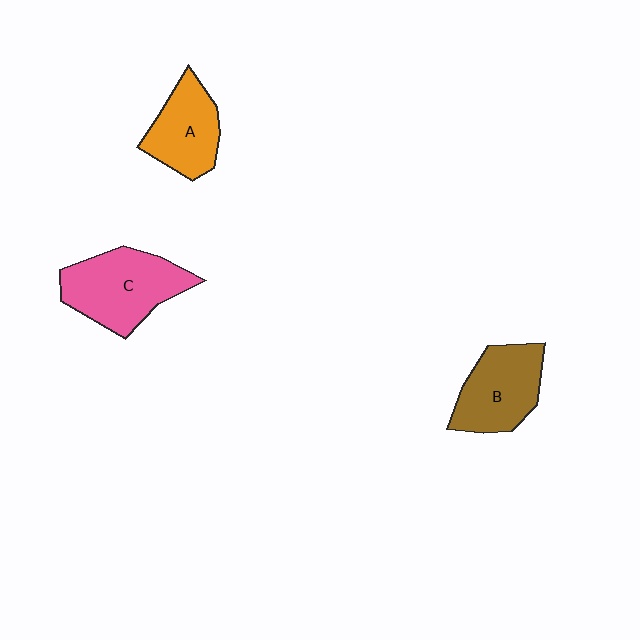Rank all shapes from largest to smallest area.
From largest to smallest: C (pink), B (brown), A (orange).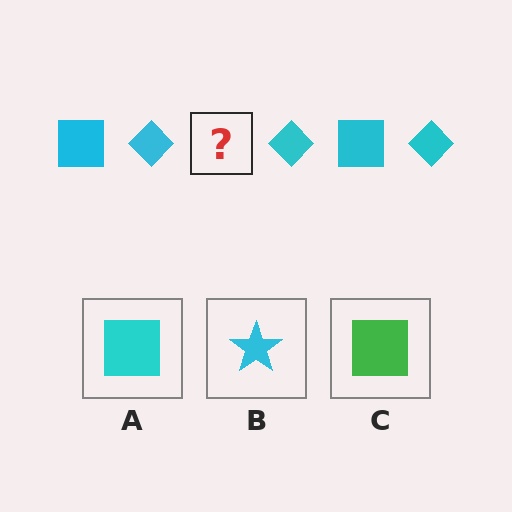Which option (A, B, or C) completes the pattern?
A.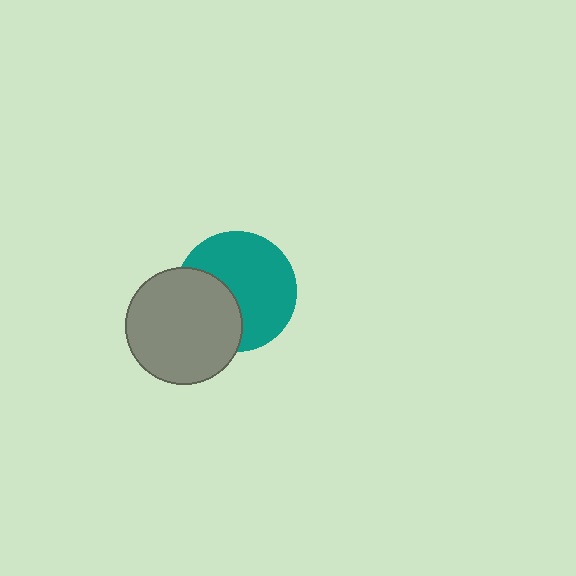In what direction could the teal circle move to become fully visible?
The teal circle could move right. That would shift it out from behind the gray circle entirely.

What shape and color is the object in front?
The object in front is a gray circle.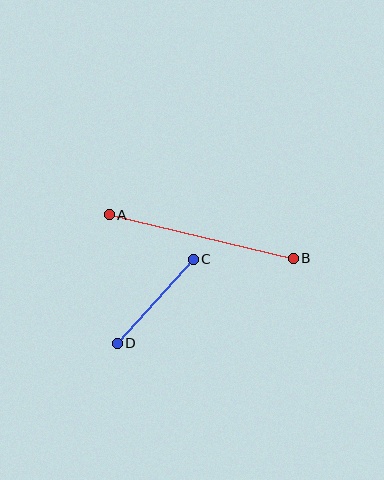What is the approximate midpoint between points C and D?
The midpoint is at approximately (155, 301) pixels.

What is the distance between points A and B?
The distance is approximately 189 pixels.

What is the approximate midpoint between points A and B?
The midpoint is at approximately (201, 237) pixels.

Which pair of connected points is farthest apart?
Points A and B are farthest apart.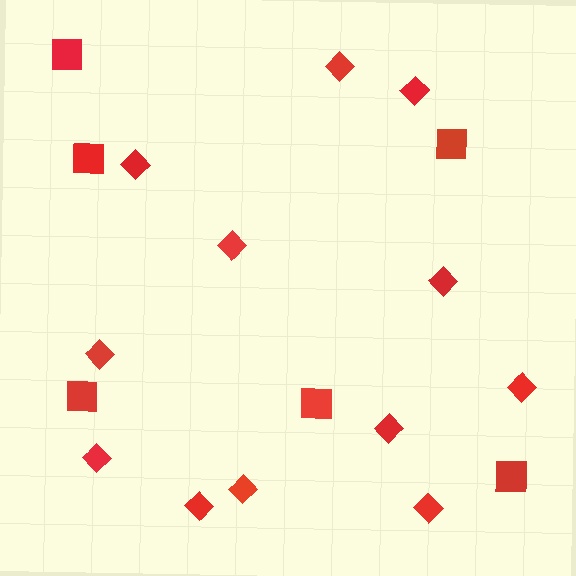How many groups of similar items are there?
There are 2 groups: one group of diamonds (12) and one group of squares (6).